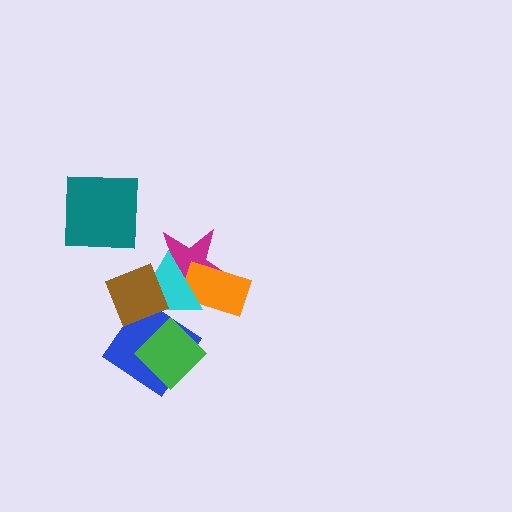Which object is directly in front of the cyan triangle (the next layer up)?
The blue diamond is directly in front of the cyan triangle.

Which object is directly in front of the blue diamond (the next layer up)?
The green diamond is directly in front of the blue diamond.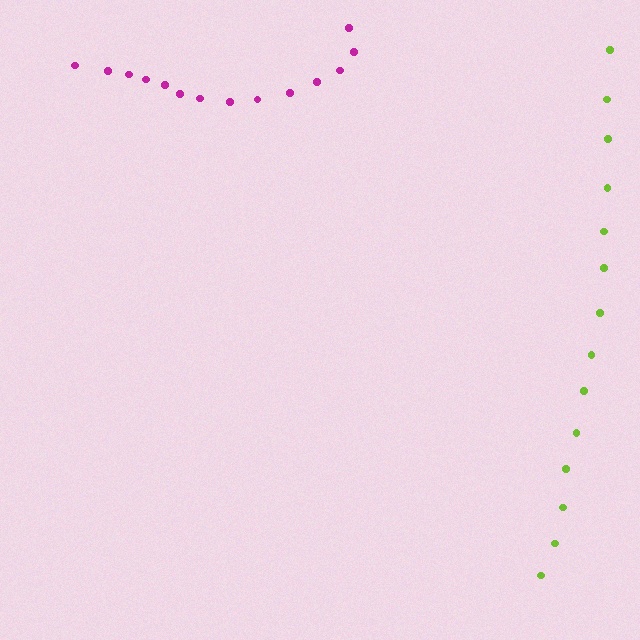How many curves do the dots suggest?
There are 2 distinct paths.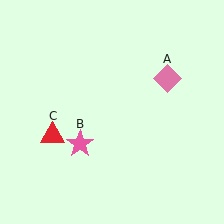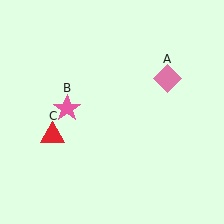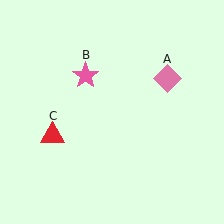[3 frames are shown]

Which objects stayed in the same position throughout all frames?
Pink diamond (object A) and red triangle (object C) remained stationary.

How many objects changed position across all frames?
1 object changed position: pink star (object B).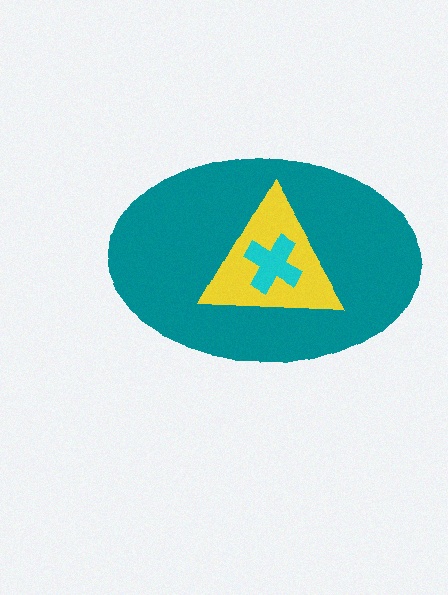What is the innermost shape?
The cyan cross.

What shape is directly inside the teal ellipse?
The yellow triangle.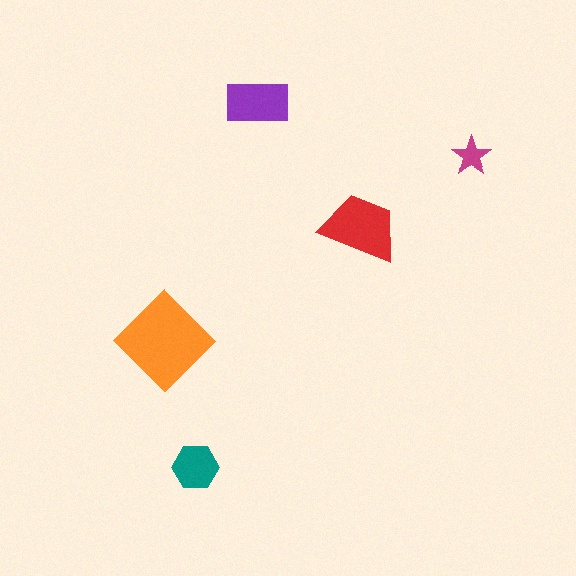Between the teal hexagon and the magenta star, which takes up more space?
The teal hexagon.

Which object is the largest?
The orange diamond.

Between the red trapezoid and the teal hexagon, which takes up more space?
The red trapezoid.